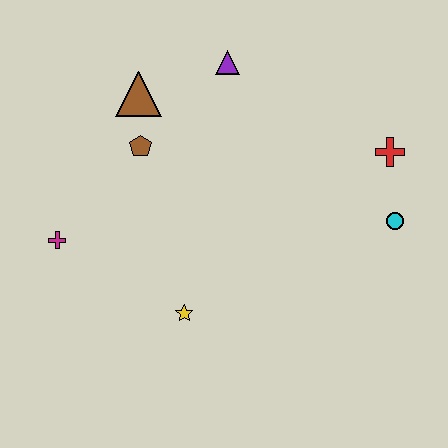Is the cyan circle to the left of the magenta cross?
No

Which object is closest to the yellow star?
The magenta cross is closest to the yellow star.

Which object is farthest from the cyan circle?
The magenta cross is farthest from the cyan circle.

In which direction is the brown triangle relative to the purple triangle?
The brown triangle is to the left of the purple triangle.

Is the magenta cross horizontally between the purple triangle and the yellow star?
No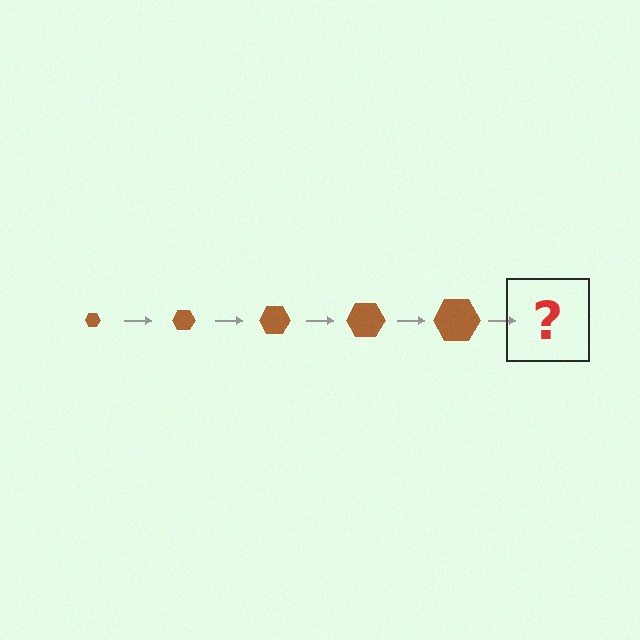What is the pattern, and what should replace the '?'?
The pattern is that the hexagon gets progressively larger each step. The '?' should be a brown hexagon, larger than the previous one.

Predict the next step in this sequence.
The next step is a brown hexagon, larger than the previous one.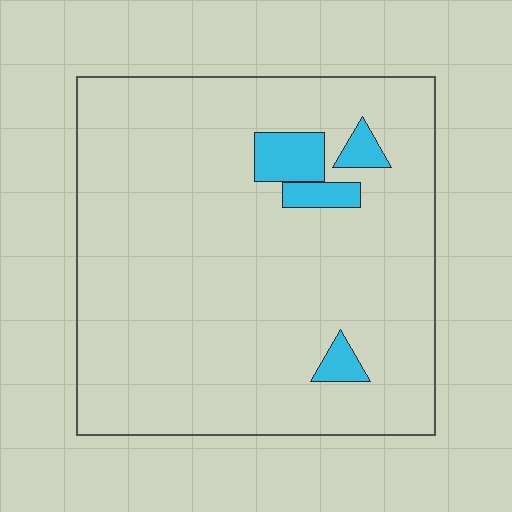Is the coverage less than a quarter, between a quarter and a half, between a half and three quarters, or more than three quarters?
Less than a quarter.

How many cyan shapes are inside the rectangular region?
4.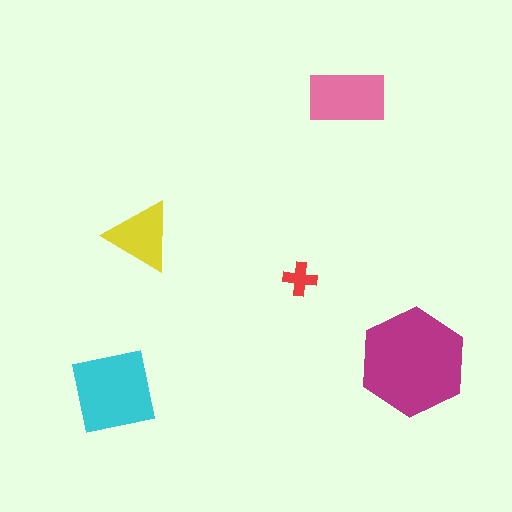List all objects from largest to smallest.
The magenta hexagon, the cyan square, the pink rectangle, the yellow triangle, the red cross.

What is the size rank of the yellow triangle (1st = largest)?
4th.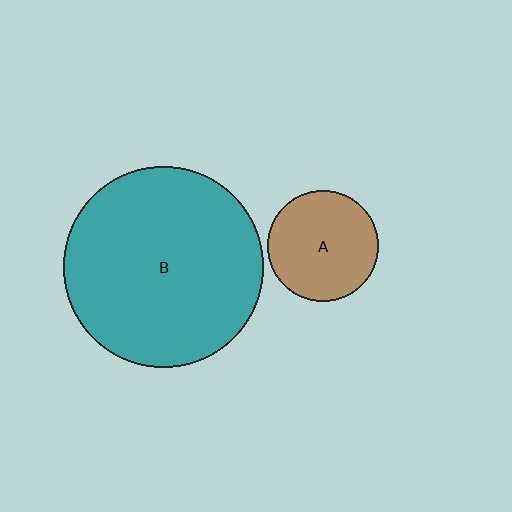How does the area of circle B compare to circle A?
Approximately 3.3 times.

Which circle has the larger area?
Circle B (teal).